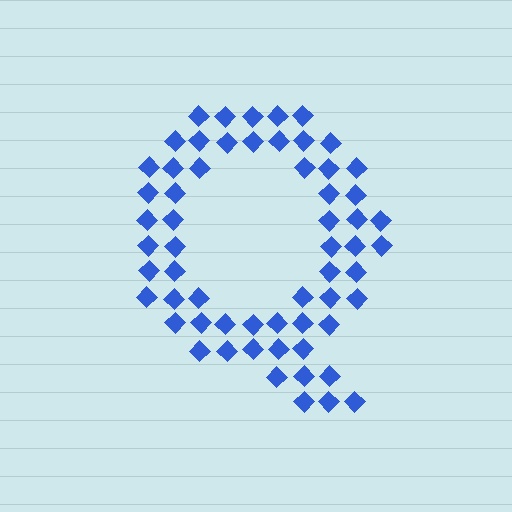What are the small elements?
The small elements are diamonds.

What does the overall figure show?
The overall figure shows the letter Q.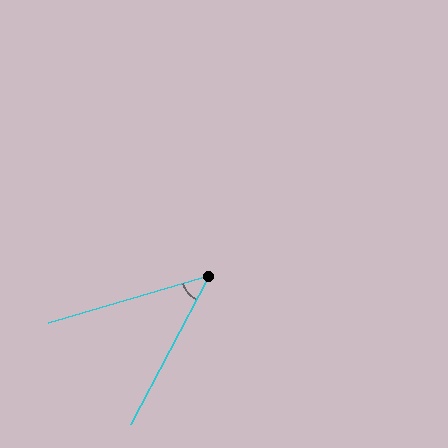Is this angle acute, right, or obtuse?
It is acute.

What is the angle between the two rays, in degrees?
Approximately 46 degrees.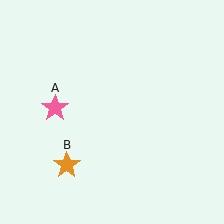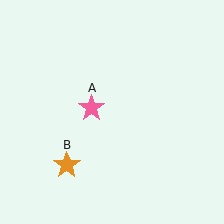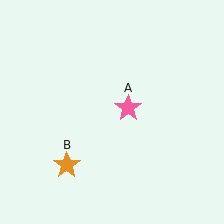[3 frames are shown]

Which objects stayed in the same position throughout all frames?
Orange star (object B) remained stationary.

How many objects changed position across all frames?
1 object changed position: pink star (object A).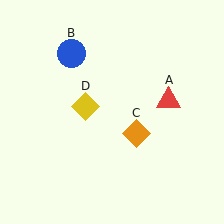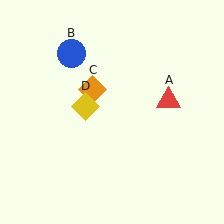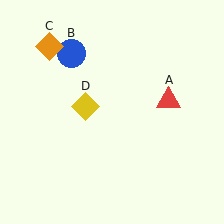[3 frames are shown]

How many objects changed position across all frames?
1 object changed position: orange diamond (object C).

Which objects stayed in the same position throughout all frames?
Red triangle (object A) and blue circle (object B) and yellow diamond (object D) remained stationary.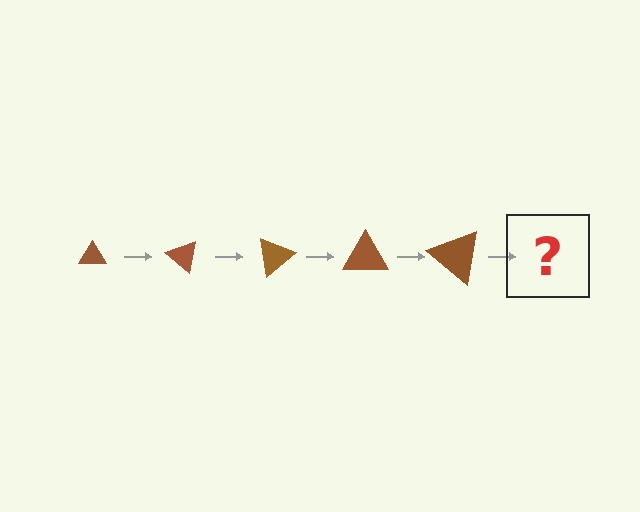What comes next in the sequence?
The next element should be a triangle, larger than the previous one and rotated 200 degrees from the start.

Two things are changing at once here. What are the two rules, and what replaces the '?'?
The two rules are that the triangle grows larger each step and it rotates 40 degrees each step. The '?' should be a triangle, larger than the previous one and rotated 200 degrees from the start.